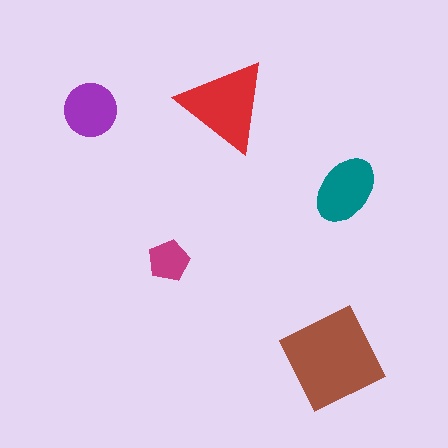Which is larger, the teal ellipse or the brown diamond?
The brown diamond.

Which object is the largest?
The brown diamond.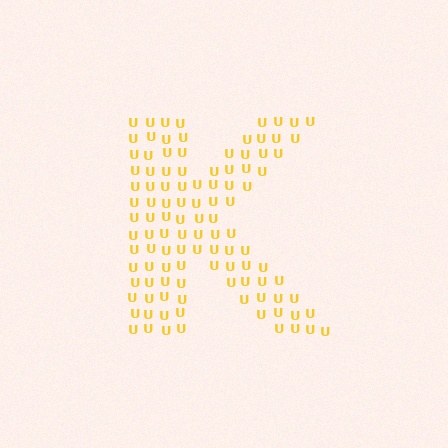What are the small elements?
The small elements are letter U's.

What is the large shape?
The large shape is the letter K.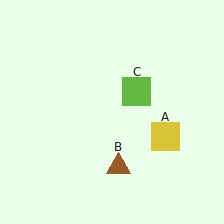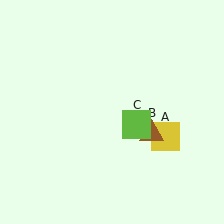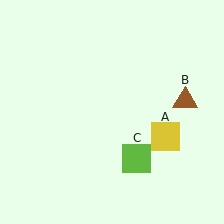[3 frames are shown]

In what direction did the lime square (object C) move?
The lime square (object C) moved down.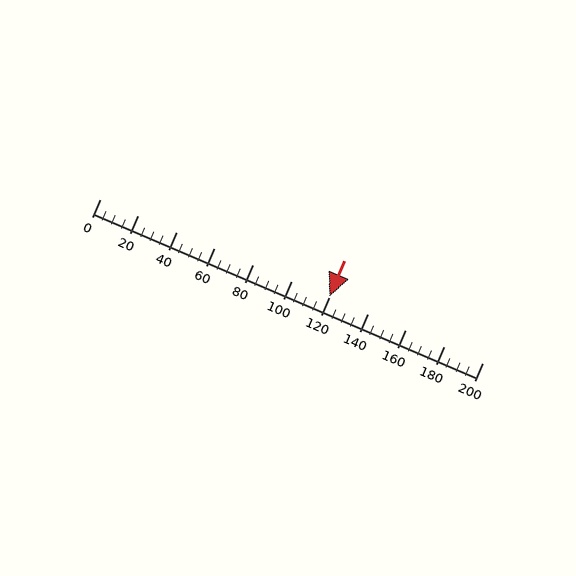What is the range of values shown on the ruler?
The ruler shows values from 0 to 200.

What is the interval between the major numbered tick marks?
The major tick marks are spaced 20 units apart.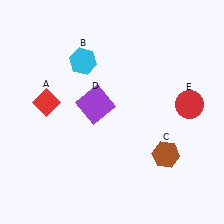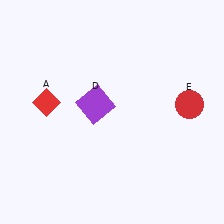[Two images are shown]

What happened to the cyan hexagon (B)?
The cyan hexagon (B) was removed in Image 2. It was in the top-left area of Image 1.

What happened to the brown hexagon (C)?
The brown hexagon (C) was removed in Image 2. It was in the bottom-right area of Image 1.